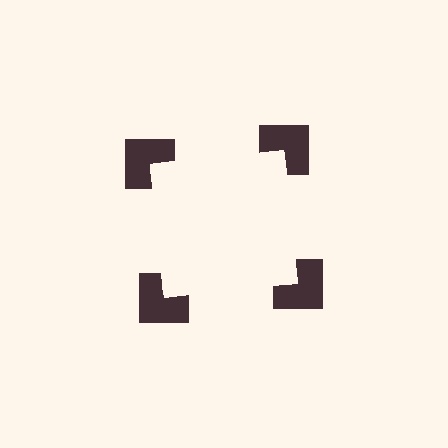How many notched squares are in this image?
There are 4 — one at each vertex of the illusory square.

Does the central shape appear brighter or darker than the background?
It typically appears slightly brighter than the background, even though no actual brightness change is drawn.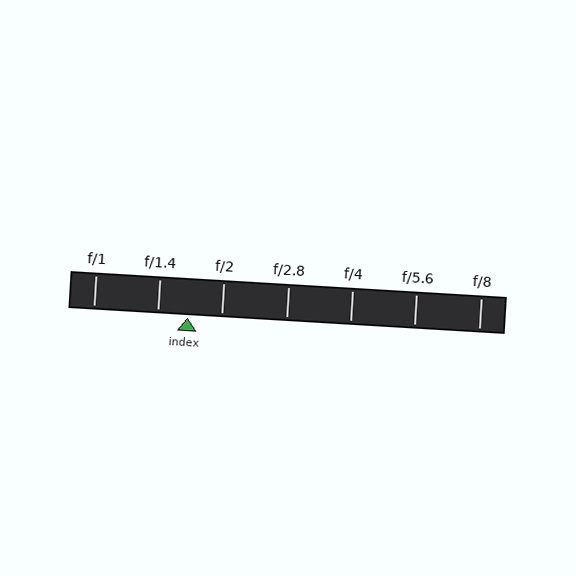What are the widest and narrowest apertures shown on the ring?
The widest aperture shown is f/1 and the narrowest is f/8.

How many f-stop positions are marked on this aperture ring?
There are 7 f-stop positions marked.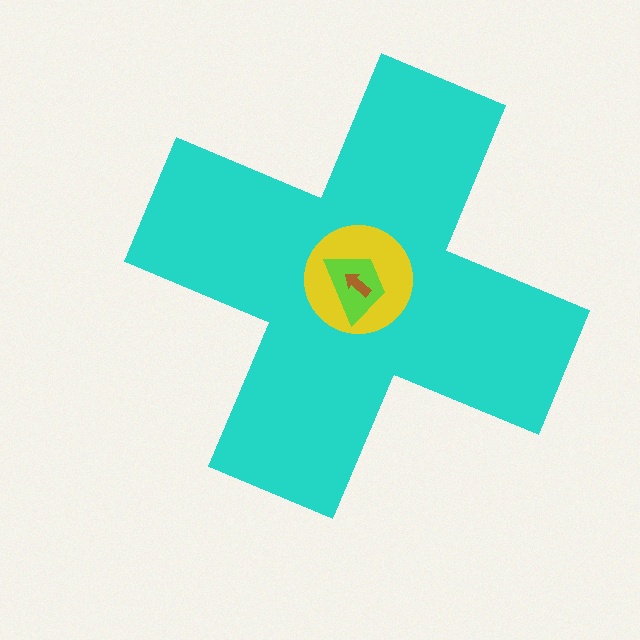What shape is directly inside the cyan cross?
The yellow circle.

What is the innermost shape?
The brown arrow.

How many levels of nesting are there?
4.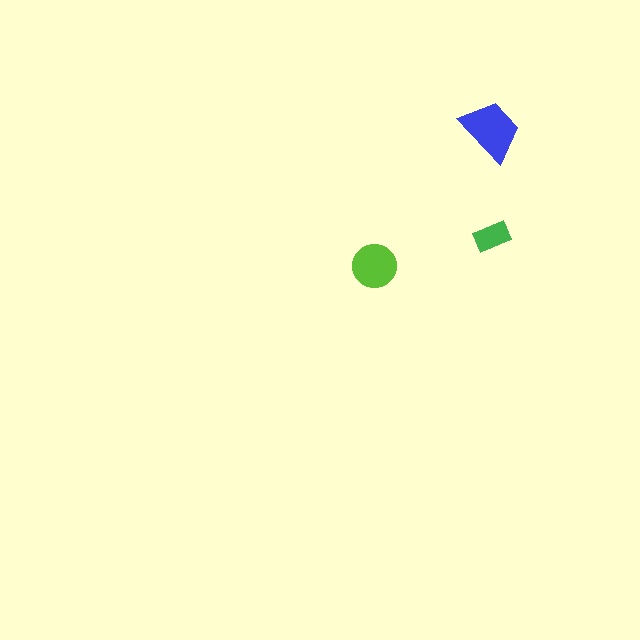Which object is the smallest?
The green rectangle.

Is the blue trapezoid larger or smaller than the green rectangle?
Larger.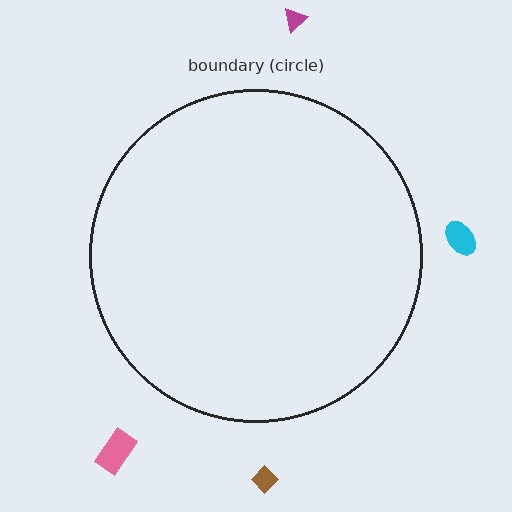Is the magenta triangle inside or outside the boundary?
Outside.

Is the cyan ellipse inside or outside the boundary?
Outside.